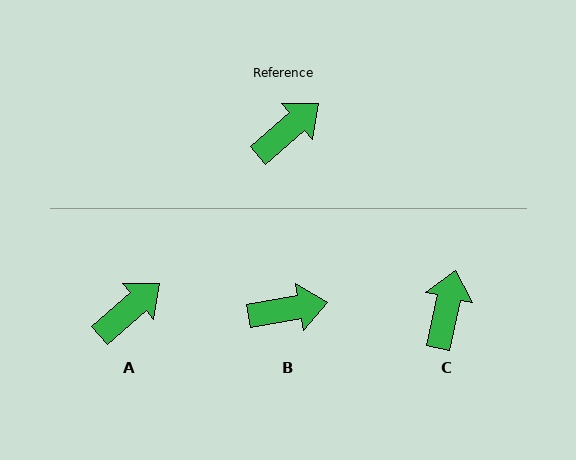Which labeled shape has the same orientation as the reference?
A.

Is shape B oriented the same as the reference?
No, it is off by about 31 degrees.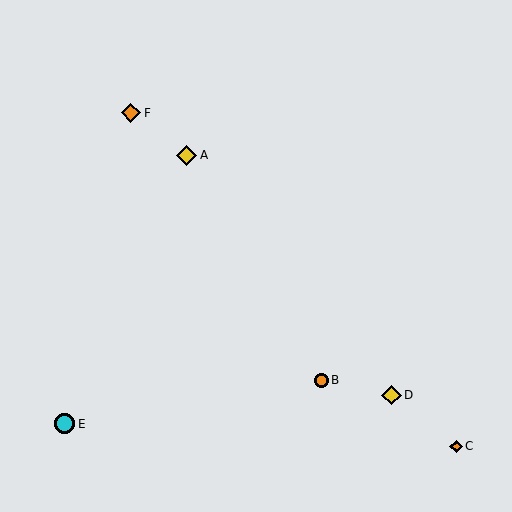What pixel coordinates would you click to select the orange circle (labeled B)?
Click at (321, 380) to select the orange circle B.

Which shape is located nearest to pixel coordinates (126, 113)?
The orange diamond (labeled F) at (131, 113) is nearest to that location.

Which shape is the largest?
The yellow diamond (labeled A) is the largest.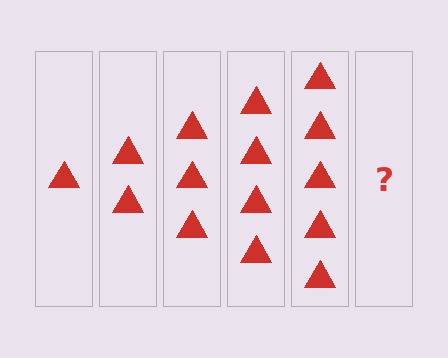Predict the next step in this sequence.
The next step is 6 triangles.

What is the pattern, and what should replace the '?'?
The pattern is that each step adds one more triangle. The '?' should be 6 triangles.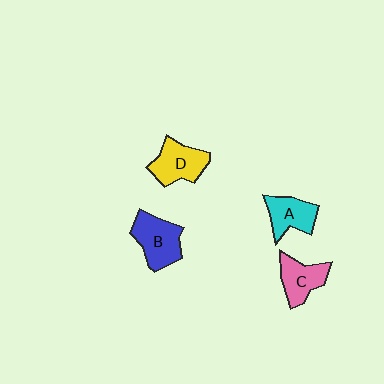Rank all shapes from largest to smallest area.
From largest to smallest: B (blue), D (yellow), C (pink), A (cyan).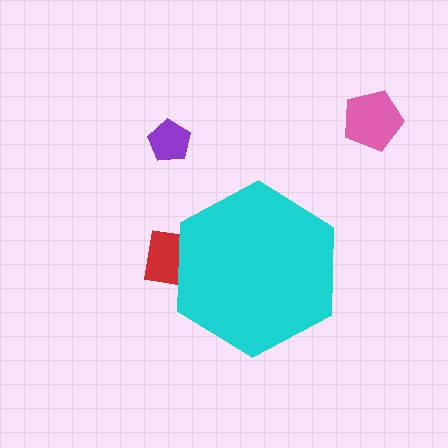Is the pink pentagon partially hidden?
No, the pink pentagon is fully visible.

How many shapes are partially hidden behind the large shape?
1 shape is partially hidden.